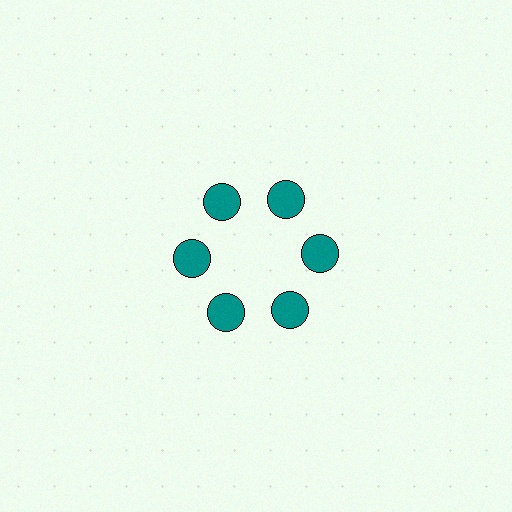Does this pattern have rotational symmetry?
Yes, this pattern has 6-fold rotational symmetry. It looks the same after rotating 60 degrees around the center.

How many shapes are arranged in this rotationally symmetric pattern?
There are 6 shapes, arranged in 6 groups of 1.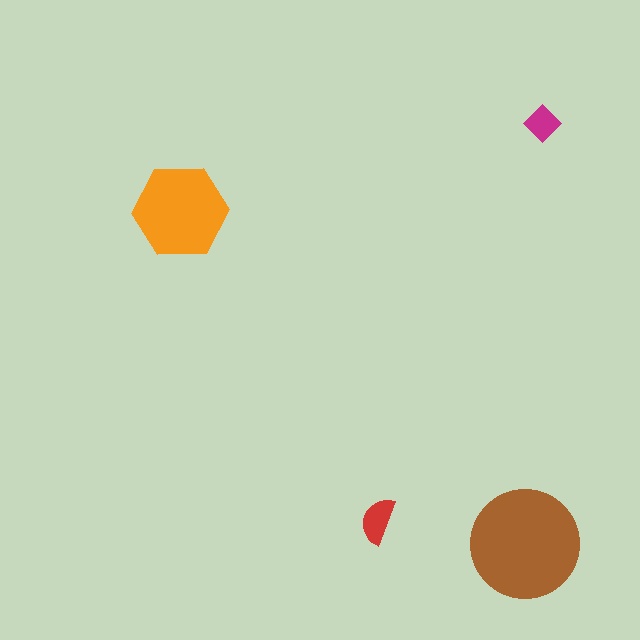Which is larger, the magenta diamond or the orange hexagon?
The orange hexagon.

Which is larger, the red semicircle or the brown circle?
The brown circle.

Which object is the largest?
The brown circle.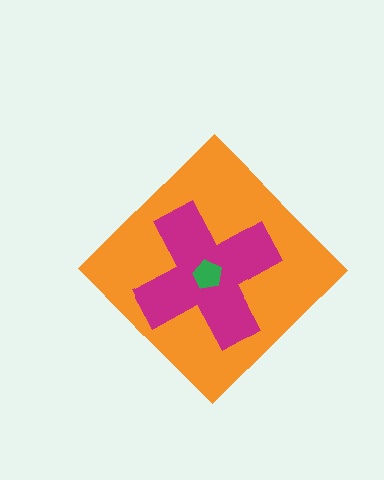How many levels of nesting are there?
3.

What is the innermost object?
The green pentagon.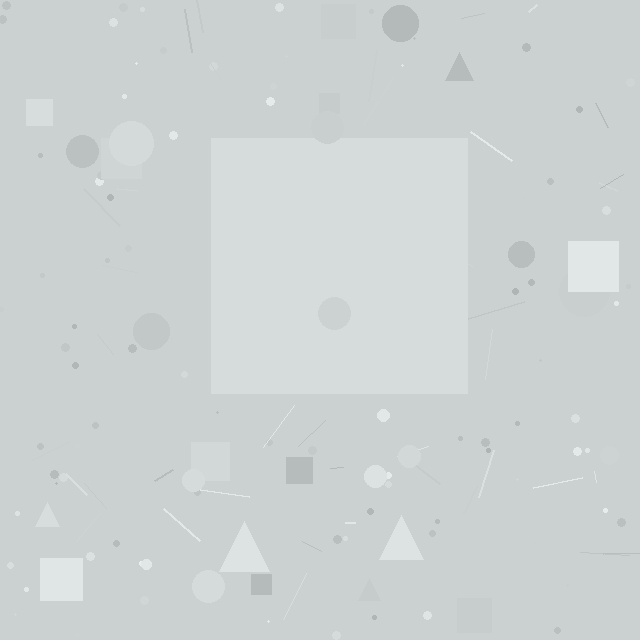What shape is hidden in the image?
A square is hidden in the image.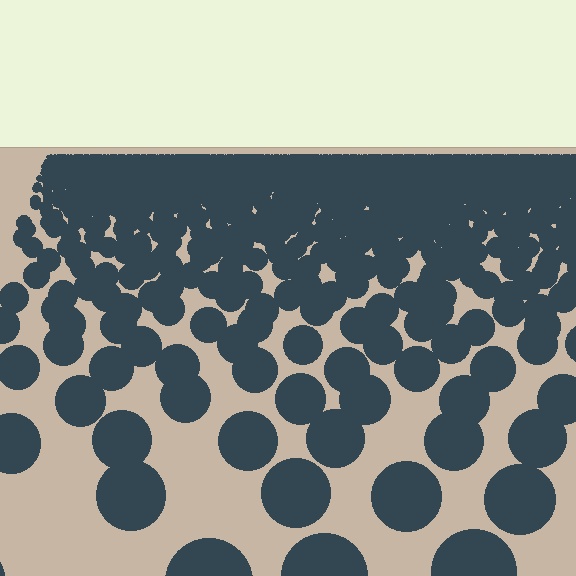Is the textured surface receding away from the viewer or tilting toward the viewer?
The surface is receding away from the viewer. Texture elements get smaller and denser toward the top.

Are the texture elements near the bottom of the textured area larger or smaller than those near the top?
Larger. Near the bottom, elements are closer to the viewer and appear at a bigger on-screen size.